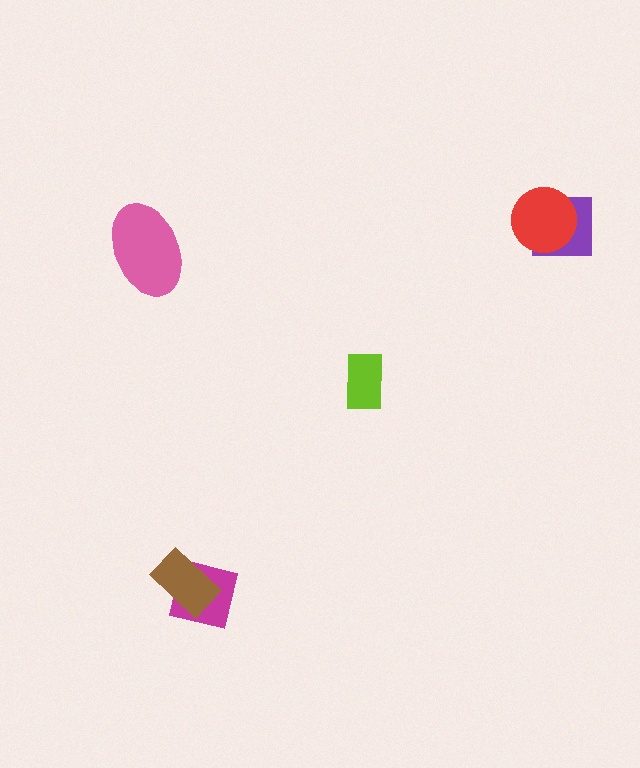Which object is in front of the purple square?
The red circle is in front of the purple square.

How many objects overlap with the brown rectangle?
1 object overlaps with the brown rectangle.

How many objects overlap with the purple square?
1 object overlaps with the purple square.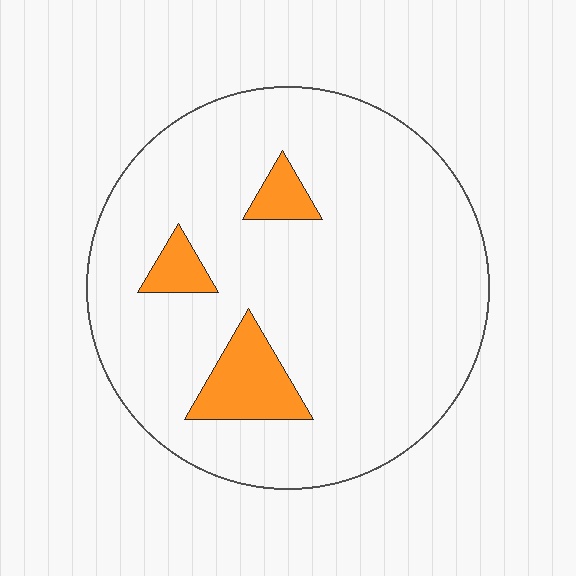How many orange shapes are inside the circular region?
3.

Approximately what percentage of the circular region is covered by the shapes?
Approximately 10%.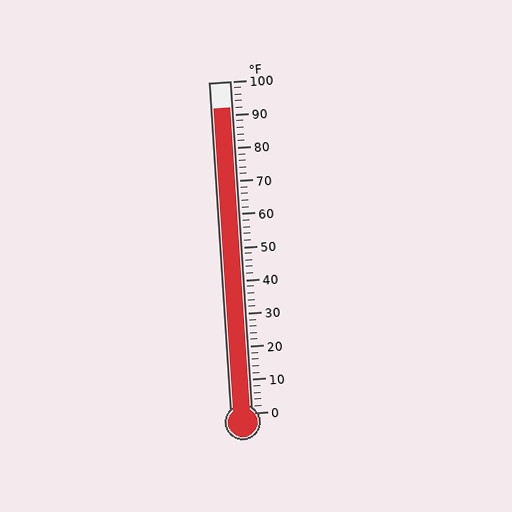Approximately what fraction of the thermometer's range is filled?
The thermometer is filled to approximately 90% of its range.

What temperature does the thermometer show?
The thermometer shows approximately 92°F.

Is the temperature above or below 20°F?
The temperature is above 20°F.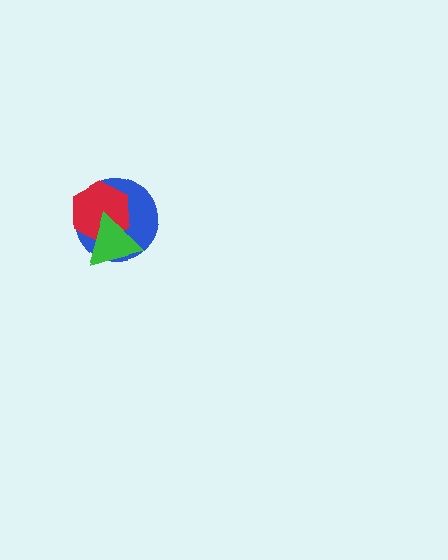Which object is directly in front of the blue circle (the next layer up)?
The red hexagon is directly in front of the blue circle.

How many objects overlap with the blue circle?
2 objects overlap with the blue circle.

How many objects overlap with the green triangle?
2 objects overlap with the green triangle.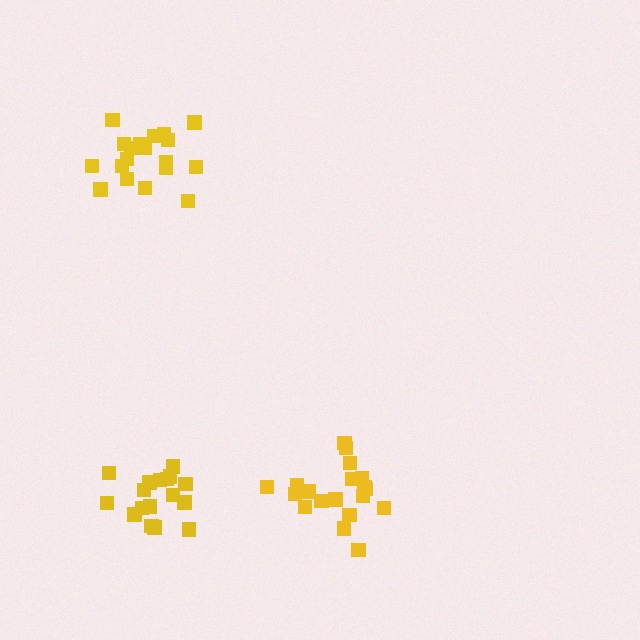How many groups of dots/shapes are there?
There are 3 groups.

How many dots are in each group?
Group 1: 19 dots, Group 2: 19 dots, Group 3: 19 dots (57 total).